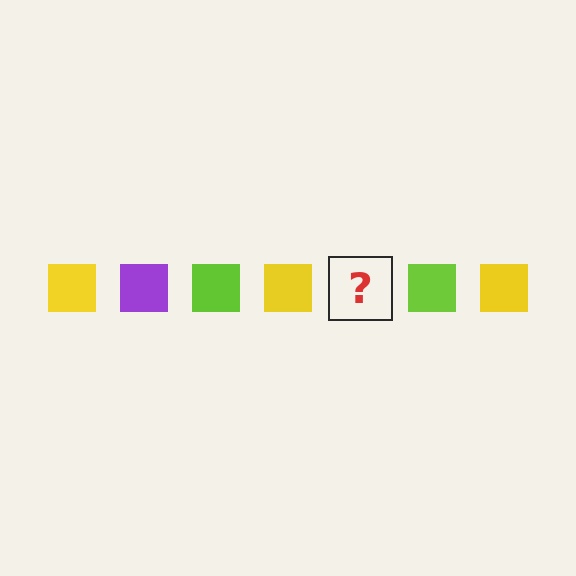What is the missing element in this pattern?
The missing element is a purple square.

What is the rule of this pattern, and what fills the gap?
The rule is that the pattern cycles through yellow, purple, lime squares. The gap should be filled with a purple square.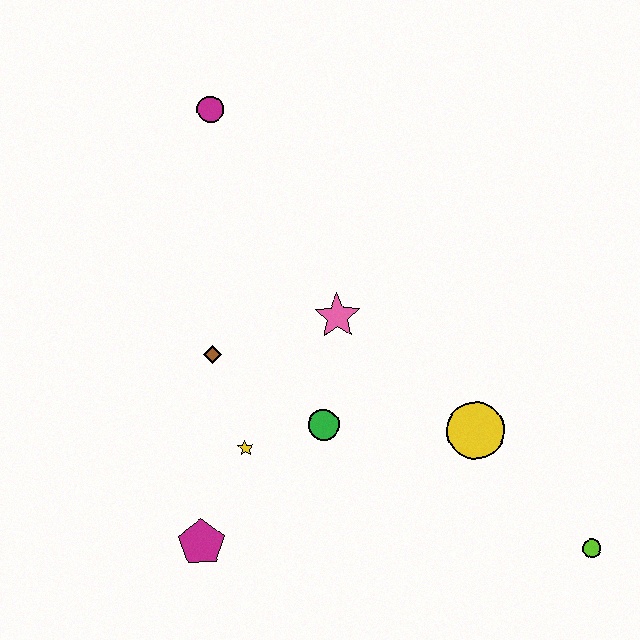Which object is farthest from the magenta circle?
The lime circle is farthest from the magenta circle.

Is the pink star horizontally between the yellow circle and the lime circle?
No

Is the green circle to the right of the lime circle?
No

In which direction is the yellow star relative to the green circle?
The yellow star is to the left of the green circle.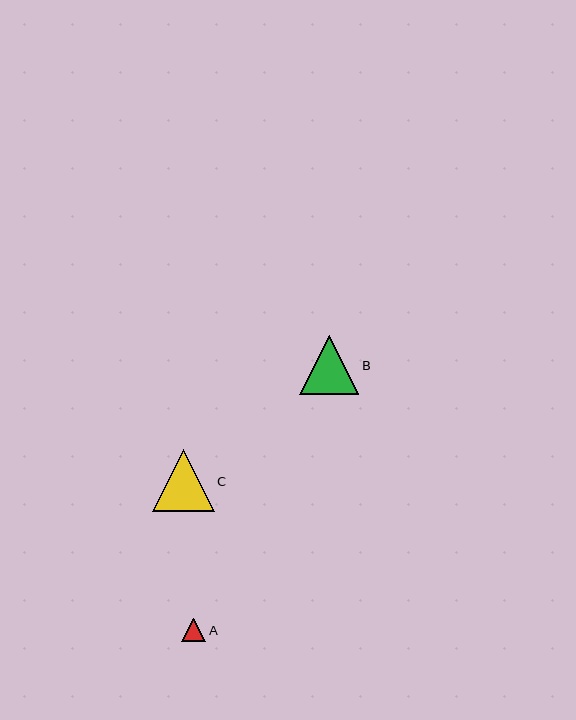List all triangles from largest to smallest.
From largest to smallest: C, B, A.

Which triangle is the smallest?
Triangle A is the smallest with a size of approximately 24 pixels.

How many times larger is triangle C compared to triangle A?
Triangle C is approximately 2.6 times the size of triangle A.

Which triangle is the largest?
Triangle C is the largest with a size of approximately 62 pixels.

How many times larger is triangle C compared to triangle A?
Triangle C is approximately 2.6 times the size of triangle A.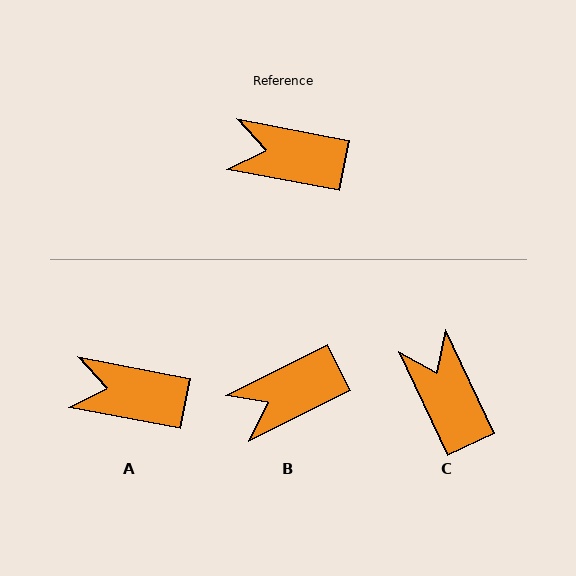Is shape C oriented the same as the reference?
No, it is off by about 54 degrees.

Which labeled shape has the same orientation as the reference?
A.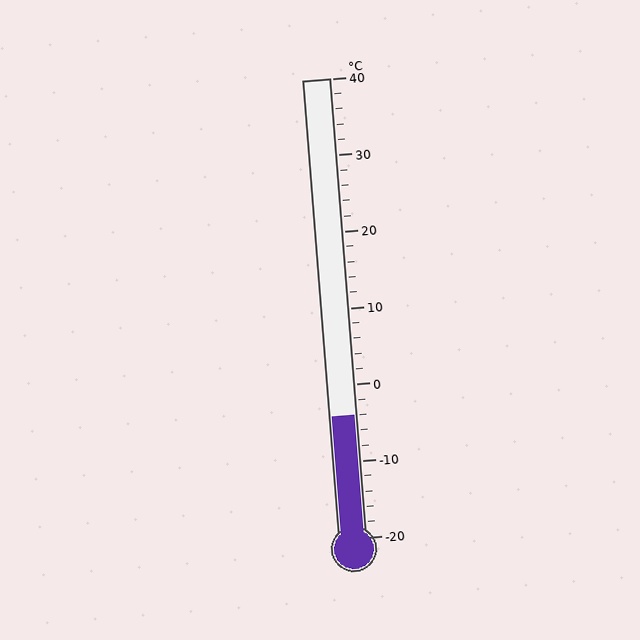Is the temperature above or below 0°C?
The temperature is below 0°C.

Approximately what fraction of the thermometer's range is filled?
The thermometer is filled to approximately 25% of its range.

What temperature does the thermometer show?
The thermometer shows approximately -4°C.